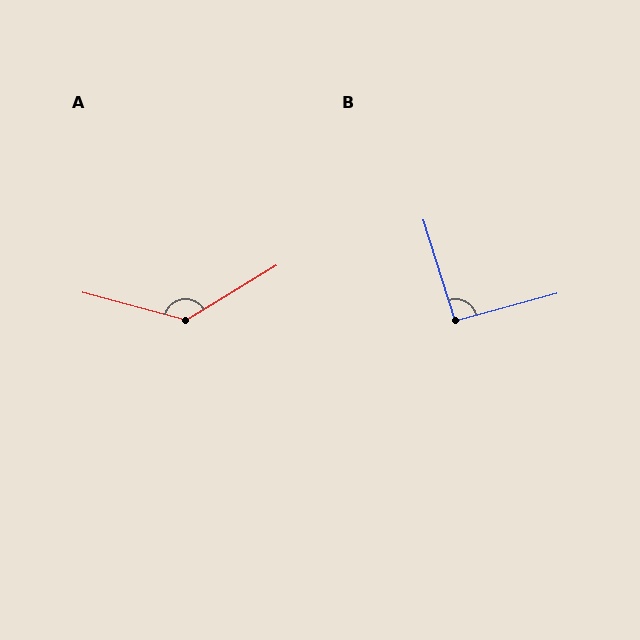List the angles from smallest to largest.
B (92°), A (134°).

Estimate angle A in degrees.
Approximately 134 degrees.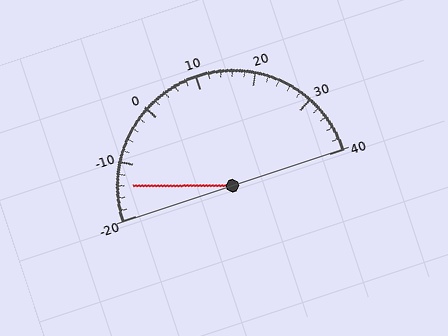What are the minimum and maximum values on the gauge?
The gauge ranges from -20 to 40.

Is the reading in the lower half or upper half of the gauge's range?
The reading is in the lower half of the range (-20 to 40).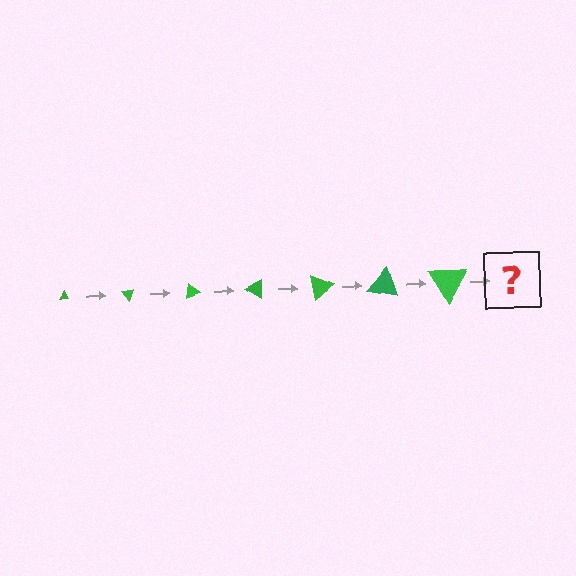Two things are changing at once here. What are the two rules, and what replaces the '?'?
The two rules are that the triangle grows larger each step and it rotates 50 degrees each step. The '?' should be a triangle, larger than the previous one and rotated 350 degrees from the start.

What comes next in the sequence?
The next element should be a triangle, larger than the previous one and rotated 350 degrees from the start.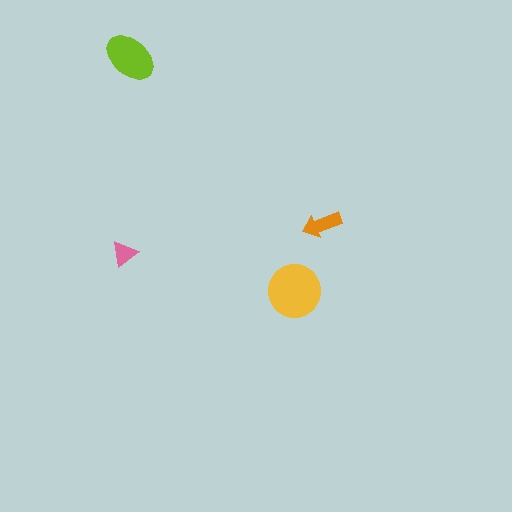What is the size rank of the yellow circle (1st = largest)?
1st.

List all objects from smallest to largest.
The pink triangle, the orange arrow, the lime ellipse, the yellow circle.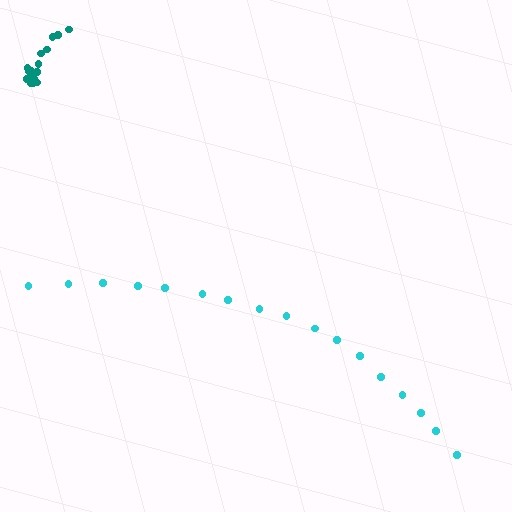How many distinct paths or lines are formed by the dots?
There are 2 distinct paths.